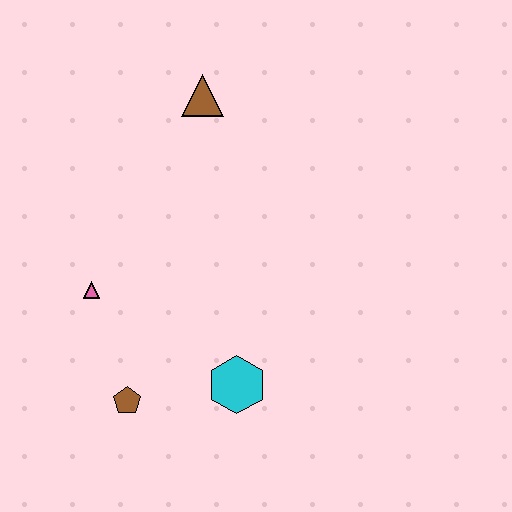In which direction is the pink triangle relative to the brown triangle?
The pink triangle is below the brown triangle.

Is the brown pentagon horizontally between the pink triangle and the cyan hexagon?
Yes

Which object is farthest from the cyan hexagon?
The brown triangle is farthest from the cyan hexagon.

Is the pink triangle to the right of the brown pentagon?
No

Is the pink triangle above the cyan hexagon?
Yes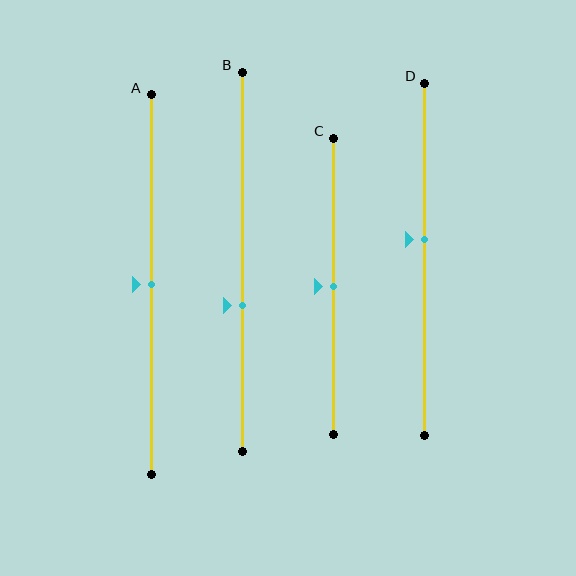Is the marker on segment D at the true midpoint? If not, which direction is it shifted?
No, the marker on segment D is shifted upward by about 6% of the segment length.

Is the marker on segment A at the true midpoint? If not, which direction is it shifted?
Yes, the marker on segment A is at the true midpoint.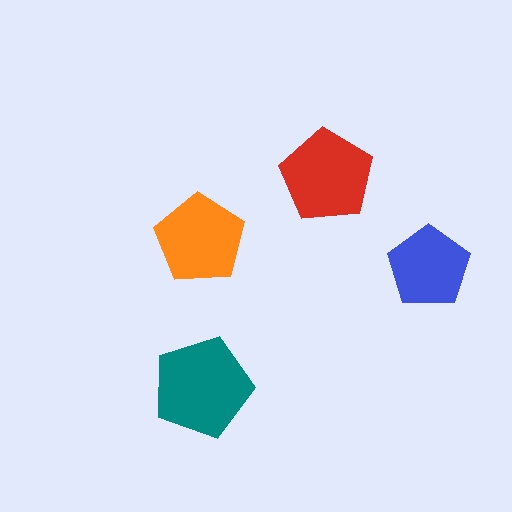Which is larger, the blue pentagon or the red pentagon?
The red one.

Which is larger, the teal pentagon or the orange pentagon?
The teal one.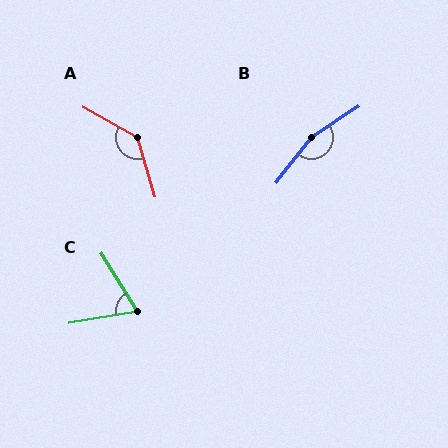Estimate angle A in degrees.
Approximately 135 degrees.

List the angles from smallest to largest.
C (67°), A (135°), B (162°).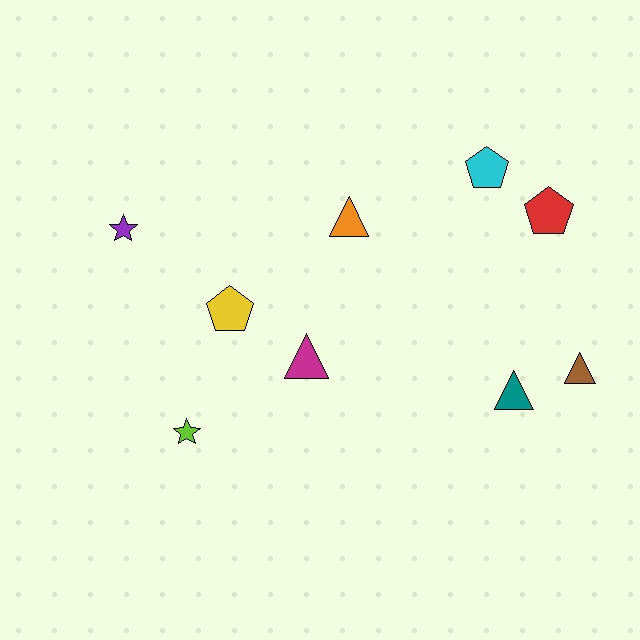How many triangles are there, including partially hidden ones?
There are 4 triangles.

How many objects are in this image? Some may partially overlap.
There are 9 objects.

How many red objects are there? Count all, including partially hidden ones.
There is 1 red object.